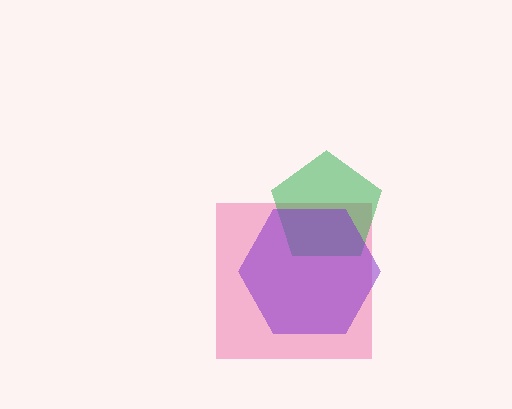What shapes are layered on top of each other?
The layered shapes are: a pink square, a green pentagon, a purple hexagon.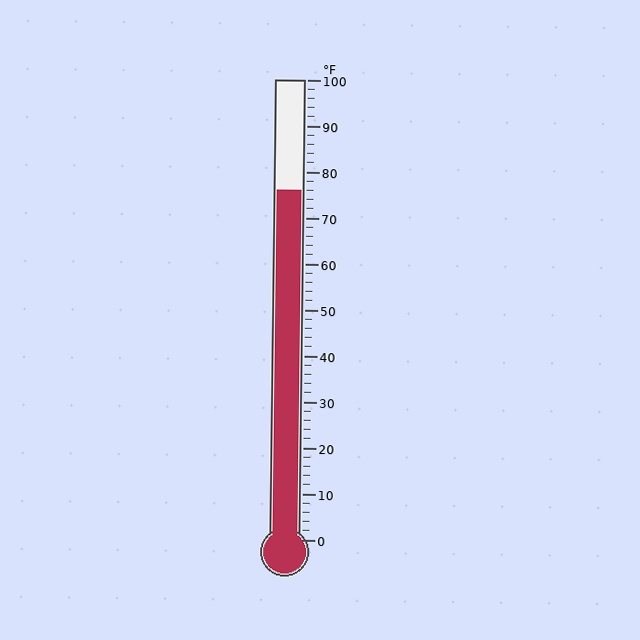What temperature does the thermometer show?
The thermometer shows approximately 76°F.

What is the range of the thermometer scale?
The thermometer scale ranges from 0°F to 100°F.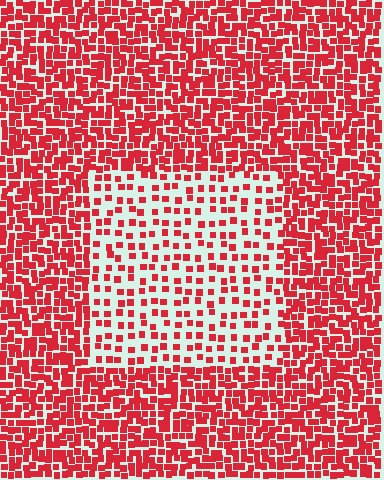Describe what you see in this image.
The image contains small red elements arranged at two different densities. A rectangle-shaped region is visible where the elements are less densely packed than the surrounding area.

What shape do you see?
I see a rectangle.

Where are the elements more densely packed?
The elements are more densely packed outside the rectangle boundary.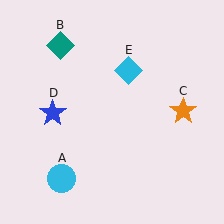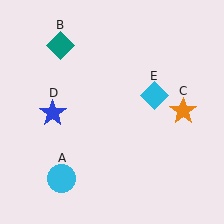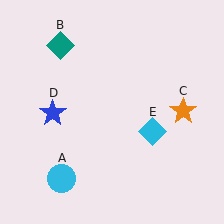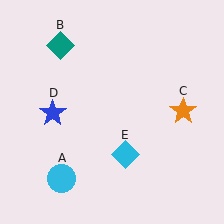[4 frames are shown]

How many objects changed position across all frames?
1 object changed position: cyan diamond (object E).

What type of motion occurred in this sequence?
The cyan diamond (object E) rotated clockwise around the center of the scene.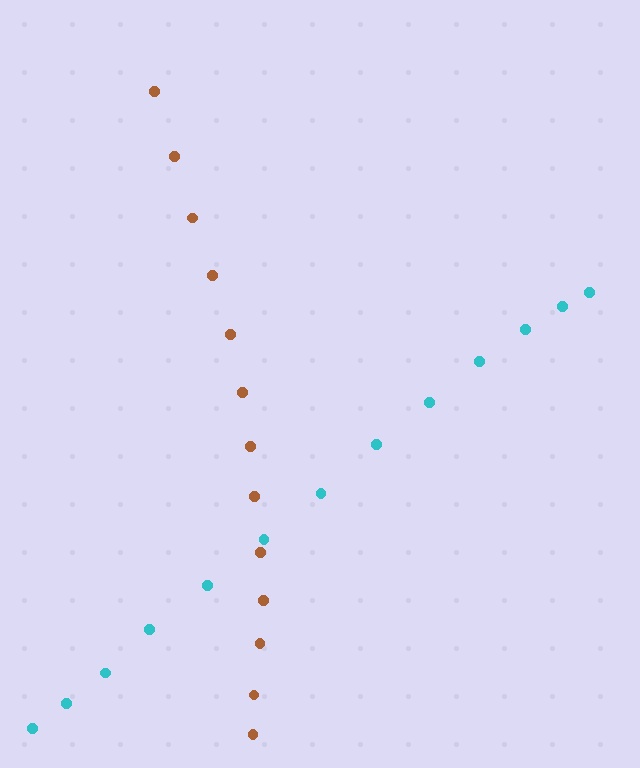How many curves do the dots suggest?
There are 2 distinct paths.